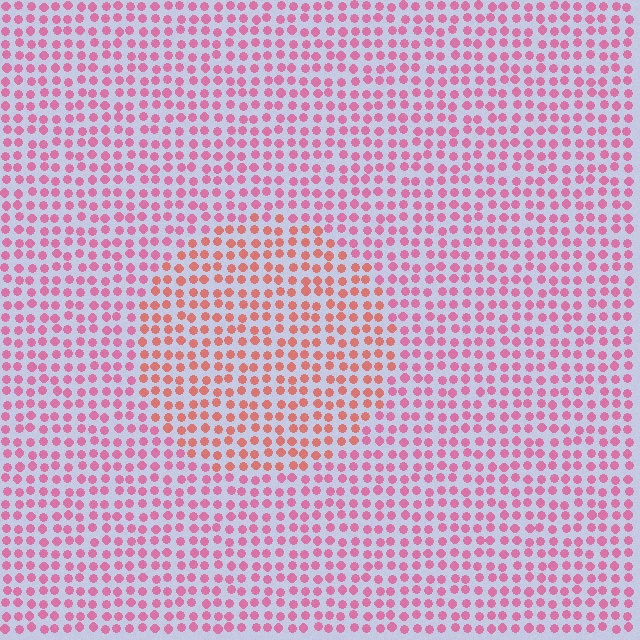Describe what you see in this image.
The image is filled with small pink elements in a uniform arrangement. A circle-shaped region is visible where the elements are tinted to a slightly different hue, forming a subtle color boundary.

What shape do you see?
I see a circle.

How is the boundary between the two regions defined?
The boundary is defined purely by a slight shift in hue (about 32 degrees). Spacing, size, and orientation are identical on both sides.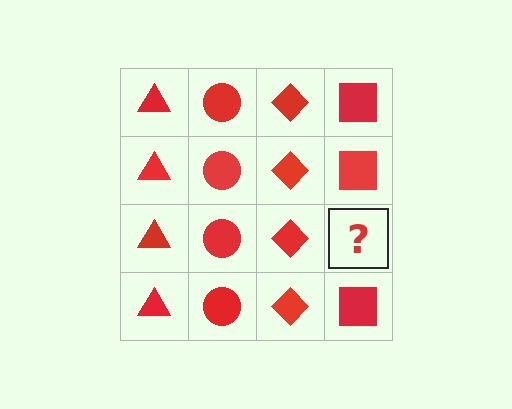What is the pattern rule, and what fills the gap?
The rule is that each column has a consistent shape. The gap should be filled with a red square.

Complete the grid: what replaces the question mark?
The question mark should be replaced with a red square.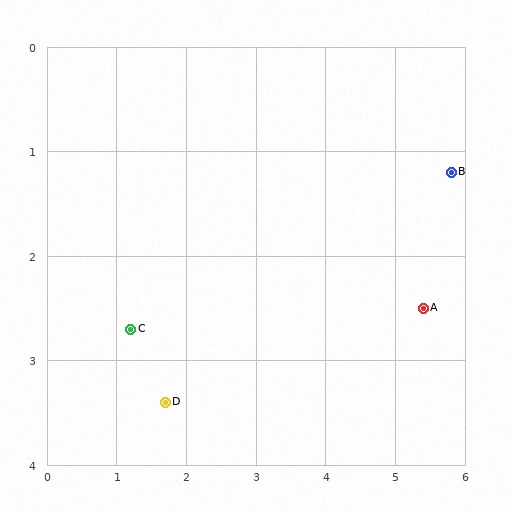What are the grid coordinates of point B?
Point B is at approximately (5.8, 1.2).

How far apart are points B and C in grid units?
Points B and C are about 4.8 grid units apart.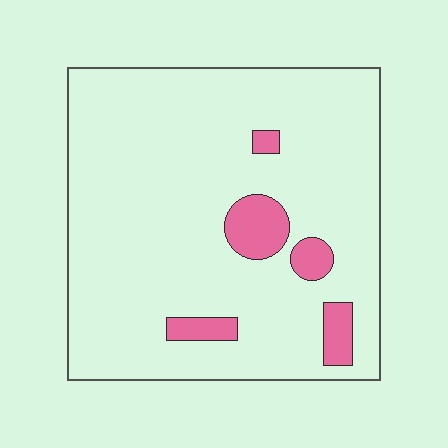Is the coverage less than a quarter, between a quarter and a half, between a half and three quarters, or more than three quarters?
Less than a quarter.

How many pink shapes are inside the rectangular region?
5.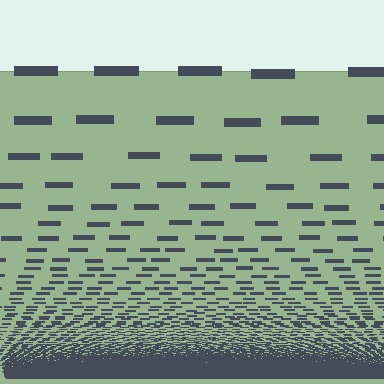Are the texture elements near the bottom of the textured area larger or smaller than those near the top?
Smaller. The gradient is inverted — elements near the bottom are smaller and denser.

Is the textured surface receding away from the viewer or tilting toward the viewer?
The surface appears to tilt toward the viewer. Texture elements get larger and sparser toward the top.